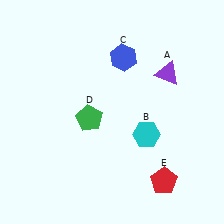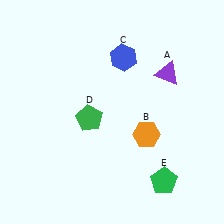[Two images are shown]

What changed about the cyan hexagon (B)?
In Image 1, B is cyan. In Image 2, it changed to orange.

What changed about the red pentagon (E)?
In Image 1, E is red. In Image 2, it changed to green.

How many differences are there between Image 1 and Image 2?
There are 2 differences between the two images.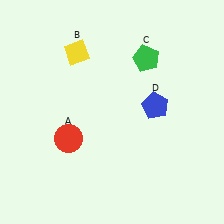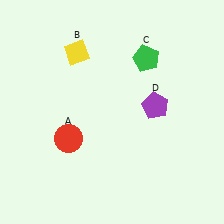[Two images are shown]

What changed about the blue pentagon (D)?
In Image 1, D is blue. In Image 2, it changed to purple.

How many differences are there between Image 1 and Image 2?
There is 1 difference between the two images.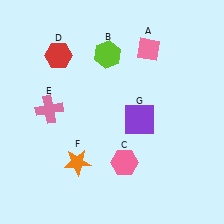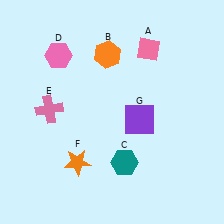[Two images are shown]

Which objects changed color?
B changed from lime to orange. C changed from pink to teal. D changed from red to pink.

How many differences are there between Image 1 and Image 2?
There are 3 differences between the two images.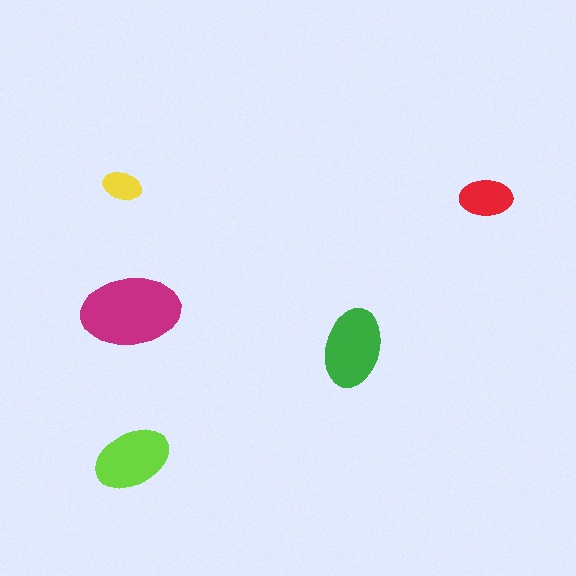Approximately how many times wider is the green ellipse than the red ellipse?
About 1.5 times wider.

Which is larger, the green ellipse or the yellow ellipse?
The green one.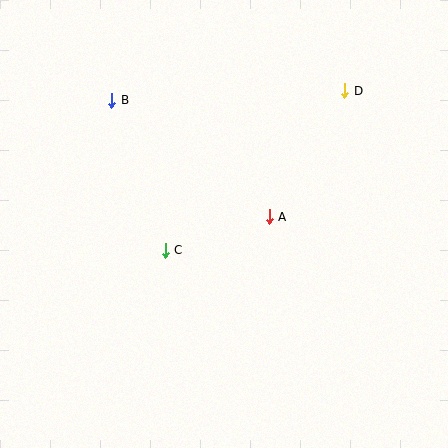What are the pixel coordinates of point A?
Point A is at (269, 217).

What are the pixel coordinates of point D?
Point D is at (345, 91).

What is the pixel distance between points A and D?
The distance between A and D is 147 pixels.